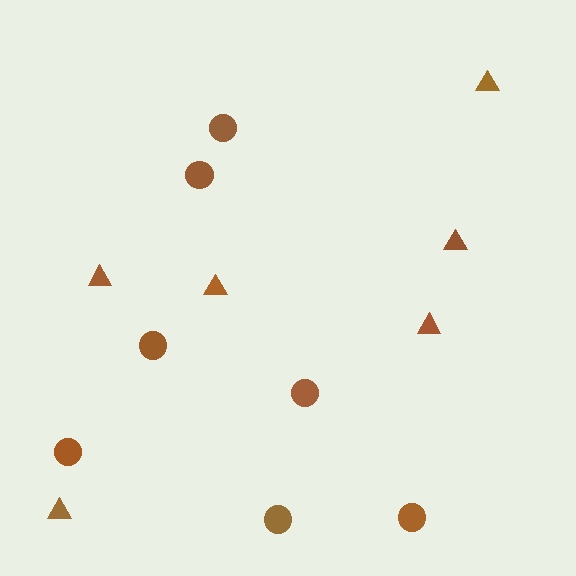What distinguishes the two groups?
There are 2 groups: one group of circles (7) and one group of triangles (6).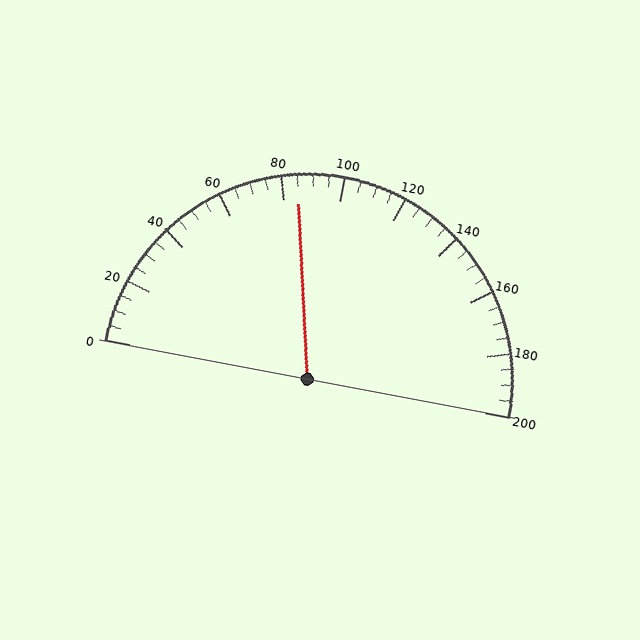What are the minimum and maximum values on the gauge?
The gauge ranges from 0 to 200.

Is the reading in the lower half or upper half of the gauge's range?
The reading is in the lower half of the range (0 to 200).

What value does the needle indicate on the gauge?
The needle indicates approximately 85.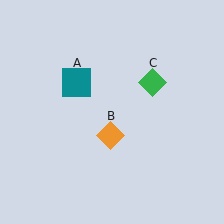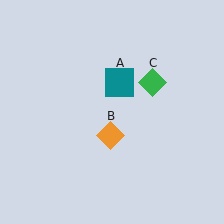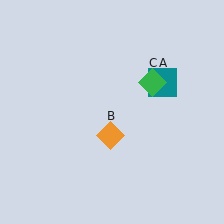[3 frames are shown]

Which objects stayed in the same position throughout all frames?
Orange diamond (object B) and green diamond (object C) remained stationary.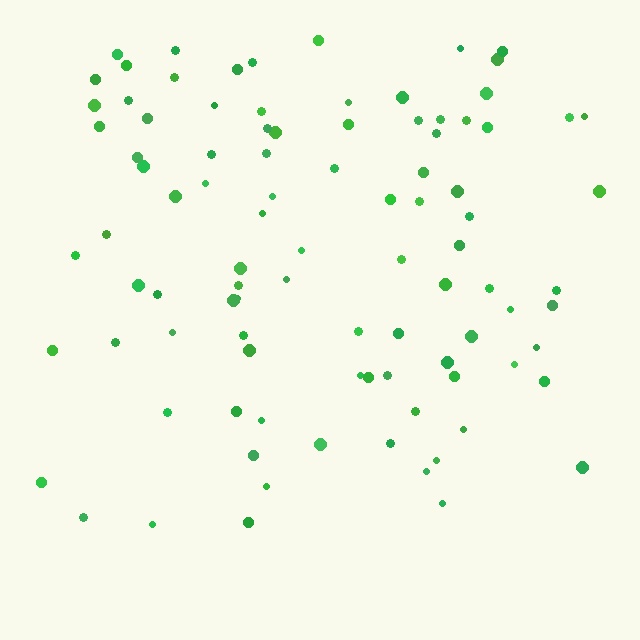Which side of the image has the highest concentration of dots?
The top.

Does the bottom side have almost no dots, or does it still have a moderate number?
Still a moderate number, just noticeably fewer than the top.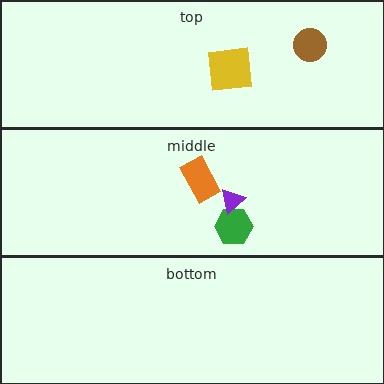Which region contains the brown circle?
The top region.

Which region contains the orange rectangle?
The middle region.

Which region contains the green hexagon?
The middle region.